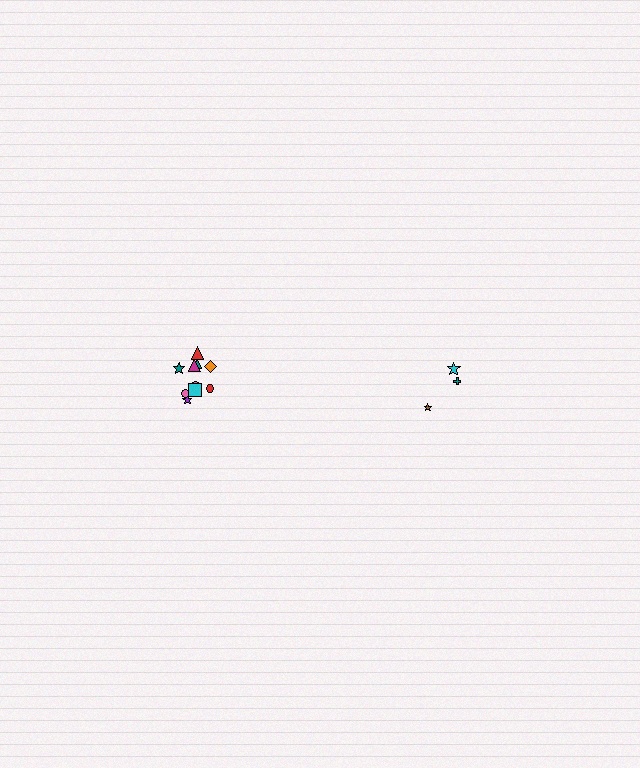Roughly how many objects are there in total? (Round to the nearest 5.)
Roughly 15 objects in total.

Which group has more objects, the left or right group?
The left group.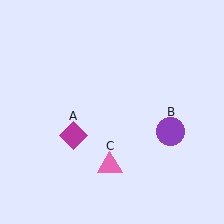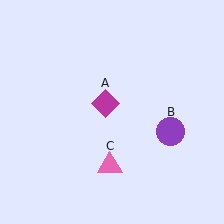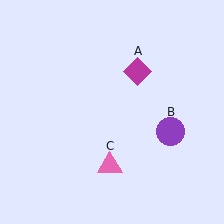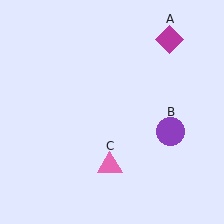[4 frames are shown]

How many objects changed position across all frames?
1 object changed position: magenta diamond (object A).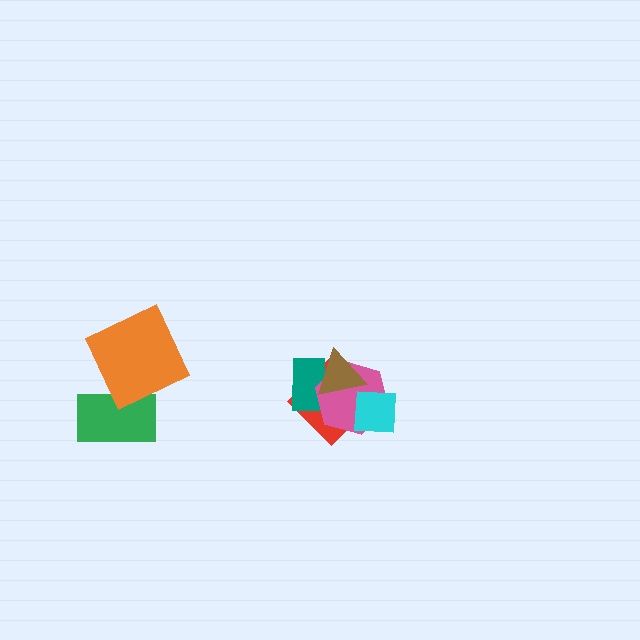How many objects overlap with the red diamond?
4 objects overlap with the red diamond.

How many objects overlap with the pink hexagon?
4 objects overlap with the pink hexagon.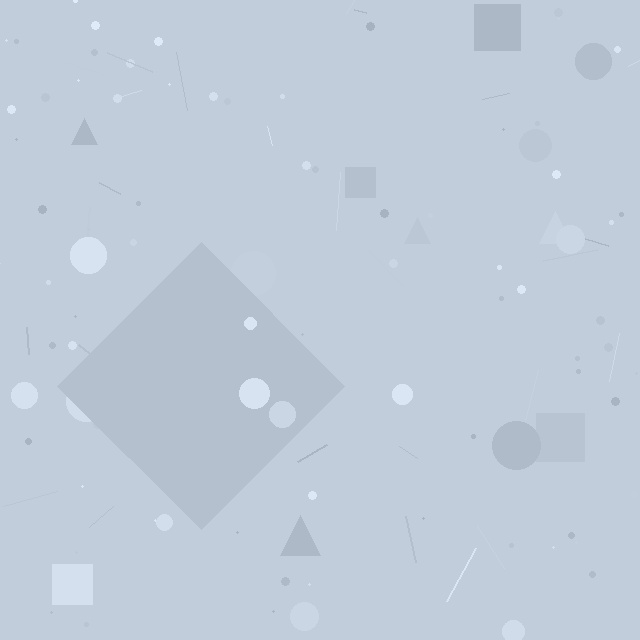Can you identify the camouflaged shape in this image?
The camouflaged shape is a diamond.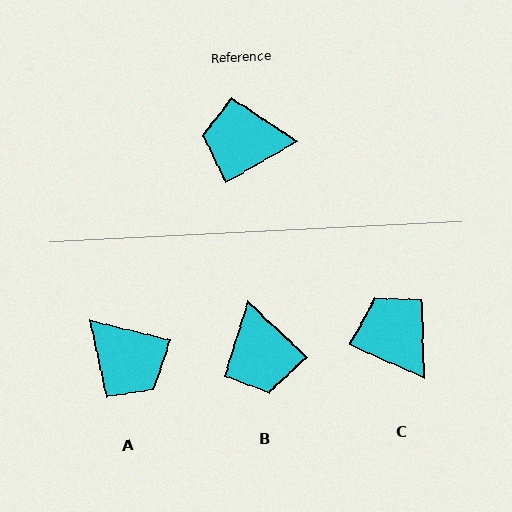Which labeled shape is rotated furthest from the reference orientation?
A, about 136 degrees away.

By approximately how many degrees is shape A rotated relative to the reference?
Approximately 136 degrees counter-clockwise.